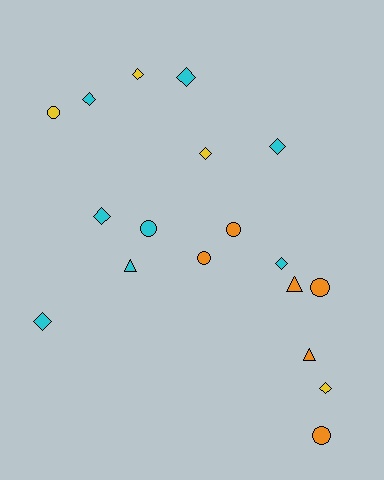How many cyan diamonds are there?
There are 6 cyan diamonds.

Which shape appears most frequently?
Diamond, with 9 objects.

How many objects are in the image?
There are 18 objects.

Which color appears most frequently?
Cyan, with 8 objects.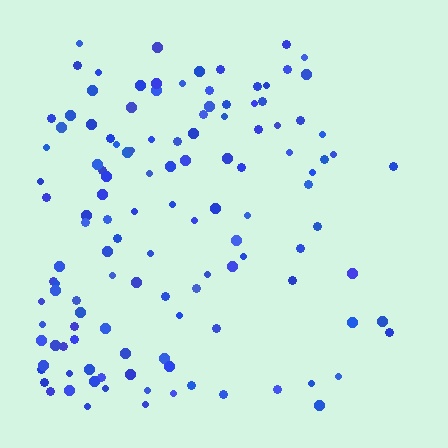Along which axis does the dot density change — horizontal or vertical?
Horizontal.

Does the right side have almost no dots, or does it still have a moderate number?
Still a moderate number, just noticeably fewer than the left.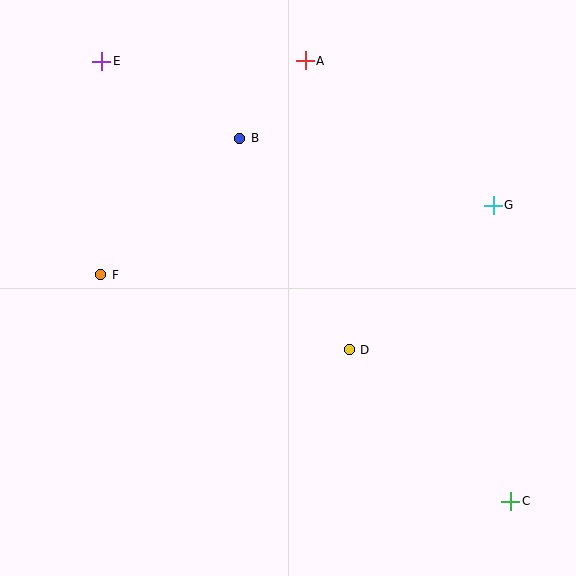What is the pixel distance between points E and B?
The distance between E and B is 158 pixels.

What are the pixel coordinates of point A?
Point A is at (305, 61).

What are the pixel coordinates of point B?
Point B is at (240, 138).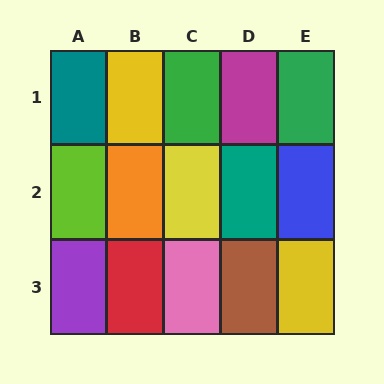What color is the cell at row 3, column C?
Pink.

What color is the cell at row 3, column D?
Brown.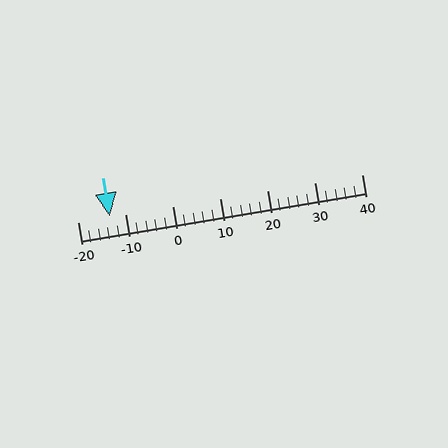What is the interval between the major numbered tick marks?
The major tick marks are spaced 10 units apart.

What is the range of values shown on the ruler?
The ruler shows values from -20 to 40.